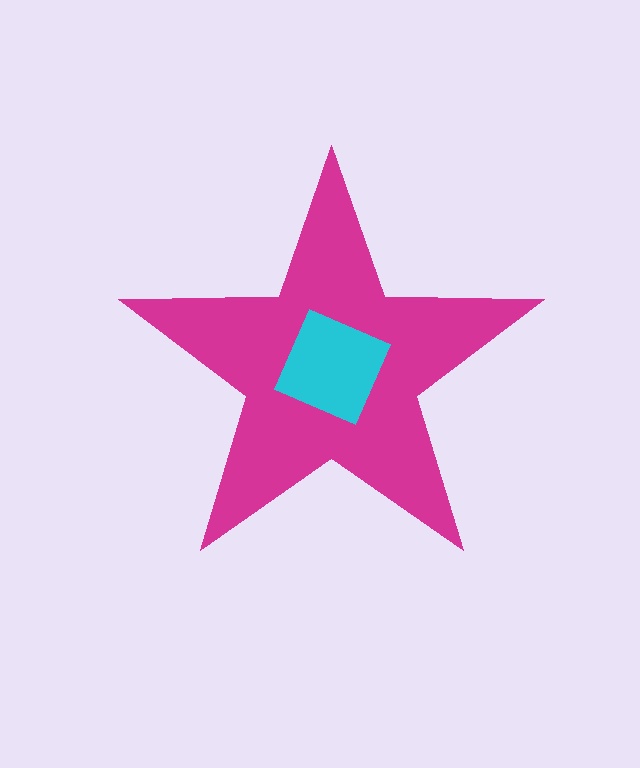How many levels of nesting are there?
2.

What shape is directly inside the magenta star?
The cyan diamond.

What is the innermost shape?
The cyan diamond.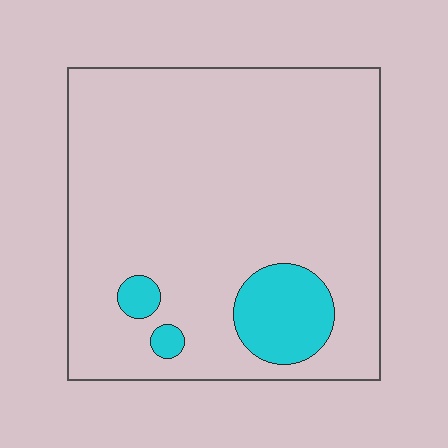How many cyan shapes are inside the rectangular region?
3.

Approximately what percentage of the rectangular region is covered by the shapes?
Approximately 10%.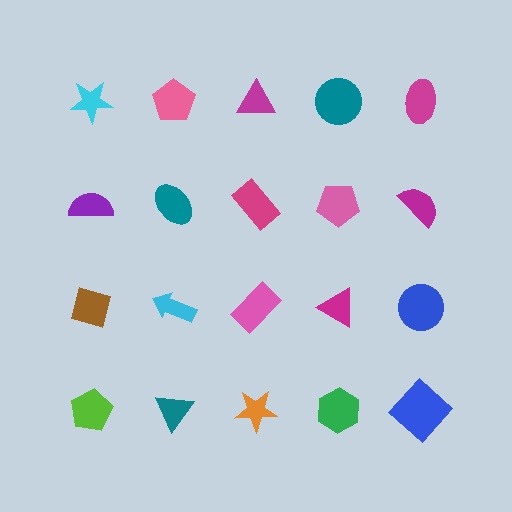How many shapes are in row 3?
5 shapes.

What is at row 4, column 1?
A lime pentagon.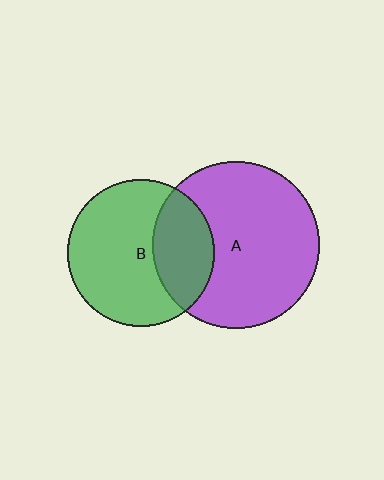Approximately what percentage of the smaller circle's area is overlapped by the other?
Approximately 30%.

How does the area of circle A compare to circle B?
Approximately 1.3 times.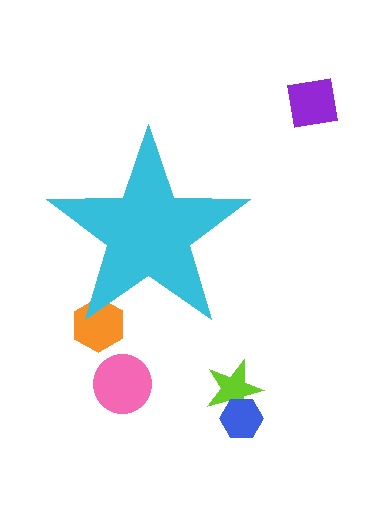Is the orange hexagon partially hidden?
Yes, the orange hexagon is partially hidden behind the cyan star.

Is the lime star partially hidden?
No, the lime star is fully visible.